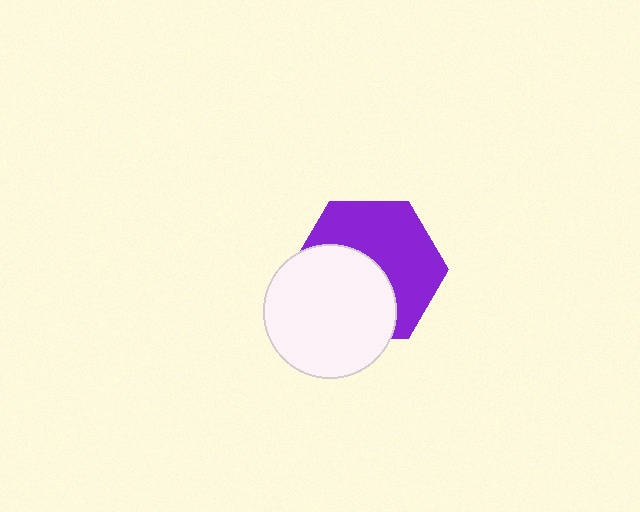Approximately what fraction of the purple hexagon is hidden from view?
Roughly 46% of the purple hexagon is hidden behind the white circle.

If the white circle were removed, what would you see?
You would see the complete purple hexagon.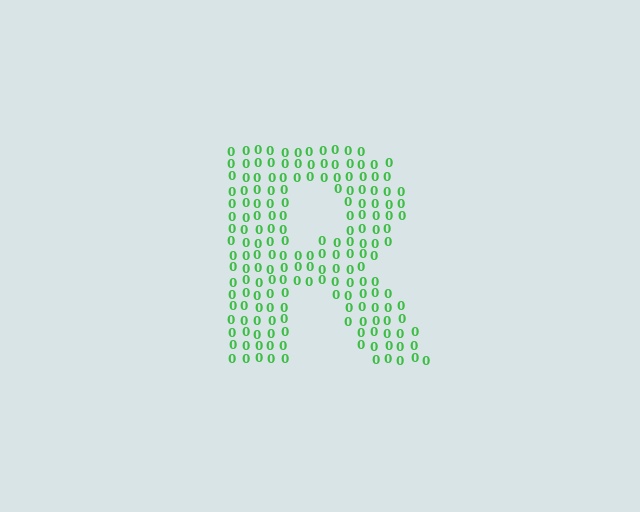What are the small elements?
The small elements are digit 0's.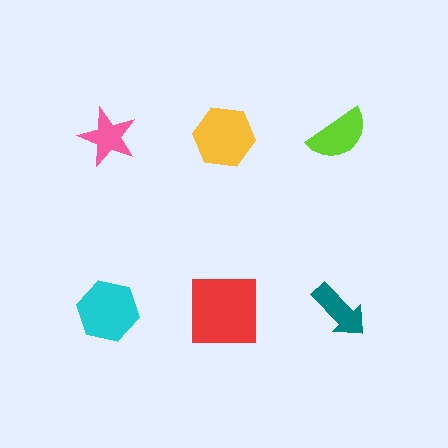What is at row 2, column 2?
A red square.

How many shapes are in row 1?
3 shapes.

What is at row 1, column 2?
A yellow hexagon.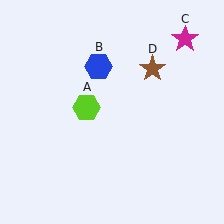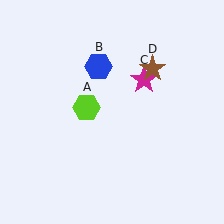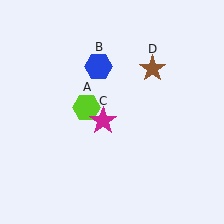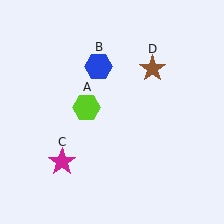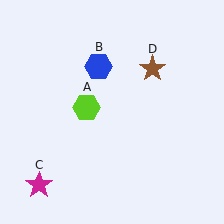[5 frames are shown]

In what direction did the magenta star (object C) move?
The magenta star (object C) moved down and to the left.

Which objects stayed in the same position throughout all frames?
Lime hexagon (object A) and blue hexagon (object B) and brown star (object D) remained stationary.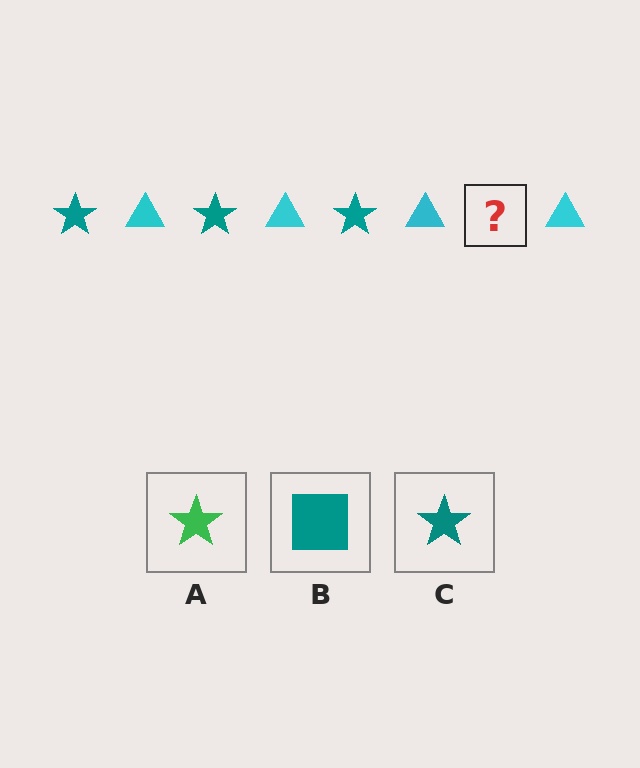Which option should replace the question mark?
Option C.